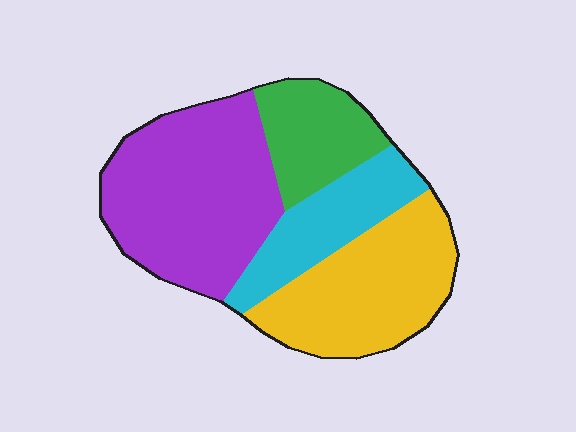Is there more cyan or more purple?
Purple.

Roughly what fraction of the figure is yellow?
Yellow takes up about one quarter (1/4) of the figure.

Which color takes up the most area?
Purple, at roughly 40%.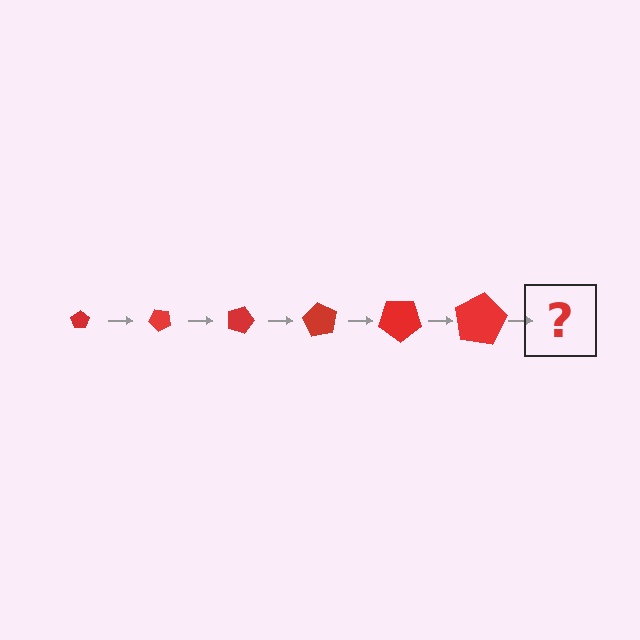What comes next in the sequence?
The next element should be a pentagon, larger than the previous one and rotated 270 degrees from the start.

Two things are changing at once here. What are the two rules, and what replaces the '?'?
The two rules are that the pentagon grows larger each step and it rotates 45 degrees each step. The '?' should be a pentagon, larger than the previous one and rotated 270 degrees from the start.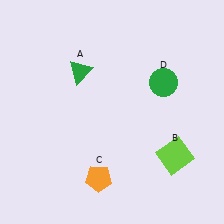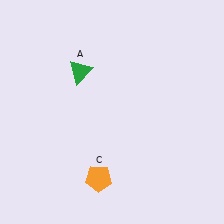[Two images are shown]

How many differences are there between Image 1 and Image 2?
There are 2 differences between the two images.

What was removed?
The green circle (D), the lime square (B) were removed in Image 2.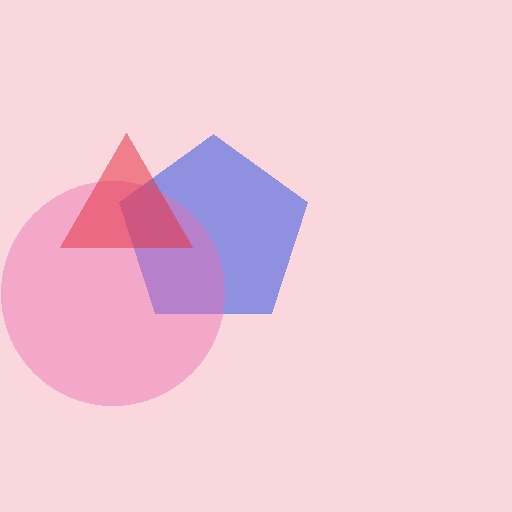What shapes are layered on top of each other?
The layered shapes are: a blue pentagon, a pink circle, a red triangle.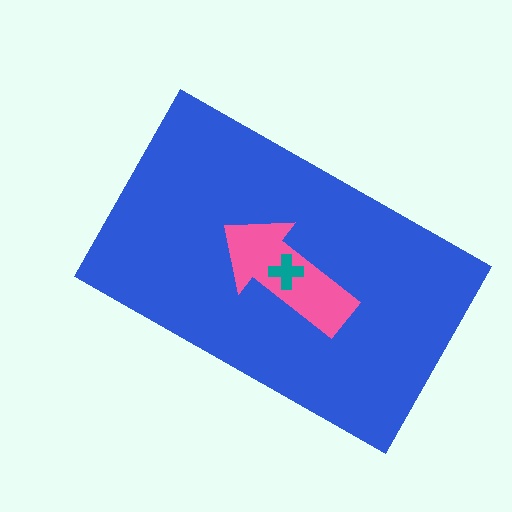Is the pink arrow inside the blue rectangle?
Yes.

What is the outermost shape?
The blue rectangle.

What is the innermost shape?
The teal cross.